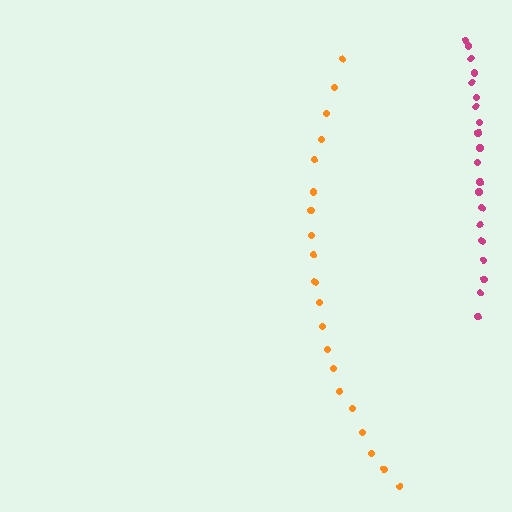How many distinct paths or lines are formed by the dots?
There are 2 distinct paths.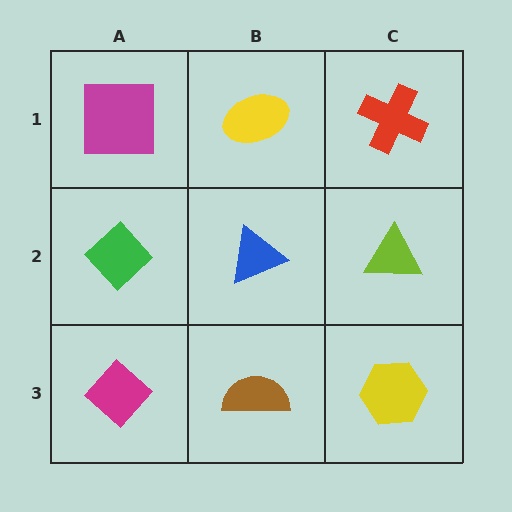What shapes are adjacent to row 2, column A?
A magenta square (row 1, column A), a magenta diamond (row 3, column A), a blue triangle (row 2, column B).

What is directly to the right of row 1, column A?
A yellow ellipse.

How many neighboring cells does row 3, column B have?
3.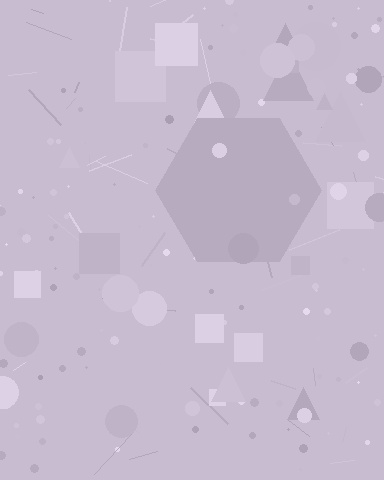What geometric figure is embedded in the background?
A hexagon is embedded in the background.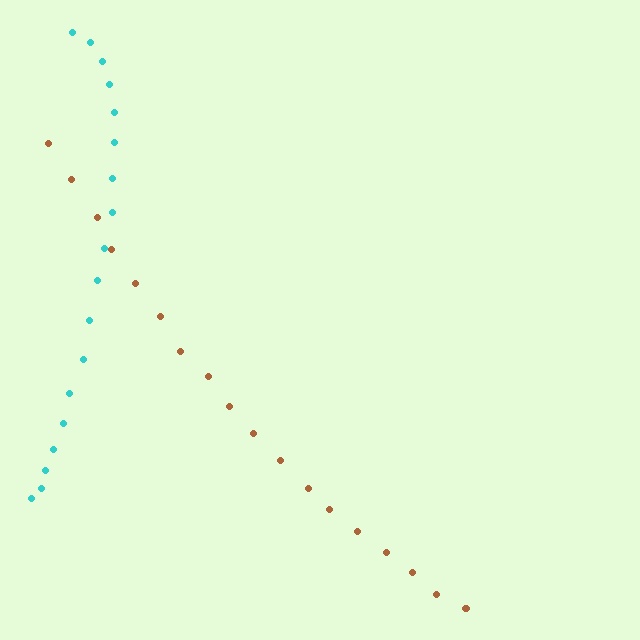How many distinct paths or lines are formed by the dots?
There are 2 distinct paths.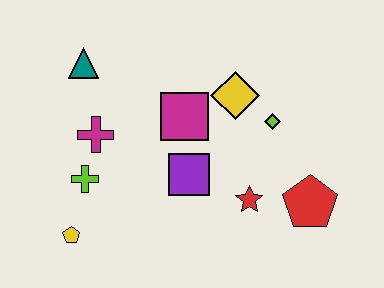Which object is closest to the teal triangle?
The magenta cross is closest to the teal triangle.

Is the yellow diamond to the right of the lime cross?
Yes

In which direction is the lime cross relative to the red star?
The lime cross is to the left of the red star.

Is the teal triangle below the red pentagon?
No